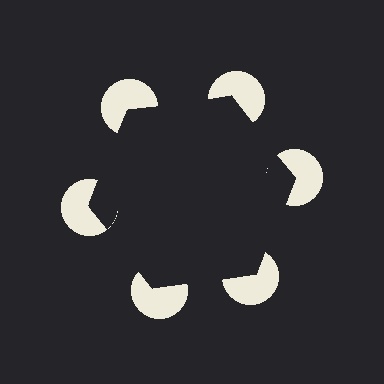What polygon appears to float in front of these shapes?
An illusory hexagon — its edges are inferred from the aligned wedge cuts in the pac-man discs, not physically drawn.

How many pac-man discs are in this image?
There are 6 — one at each vertex of the illusory hexagon.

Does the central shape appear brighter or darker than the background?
It typically appears slightly darker than the background, even though no actual brightness change is drawn.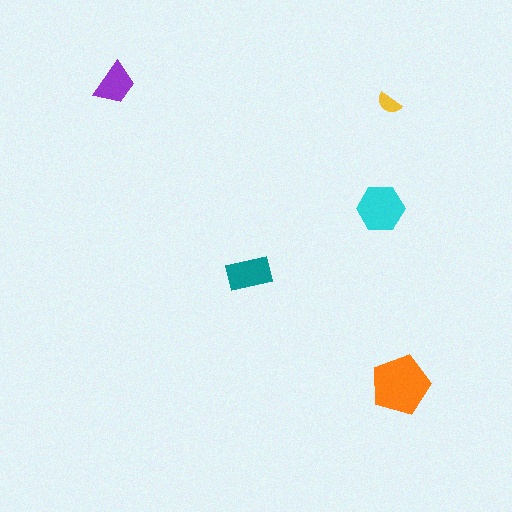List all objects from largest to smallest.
The orange pentagon, the cyan hexagon, the teal rectangle, the purple trapezoid, the yellow semicircle.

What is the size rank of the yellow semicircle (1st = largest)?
5th.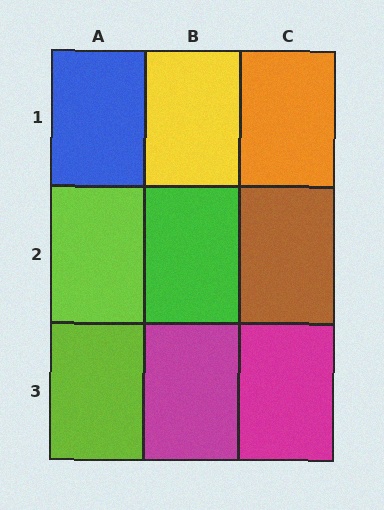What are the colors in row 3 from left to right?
Lime, magenta, magenta.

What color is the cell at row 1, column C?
Orange.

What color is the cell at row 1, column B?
Yellow.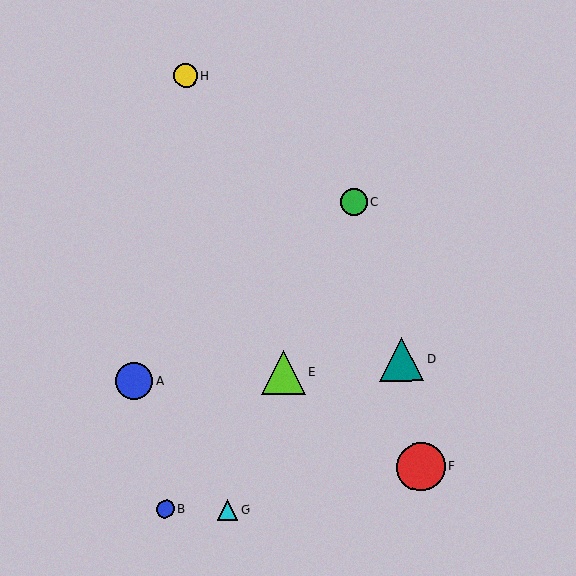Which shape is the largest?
The red circle (labeled F) is the largest.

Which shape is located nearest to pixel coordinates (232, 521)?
The cyan triangle (labeled G) at (227, 510) is nearest to that location.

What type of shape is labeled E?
Shape E is a lime triangle.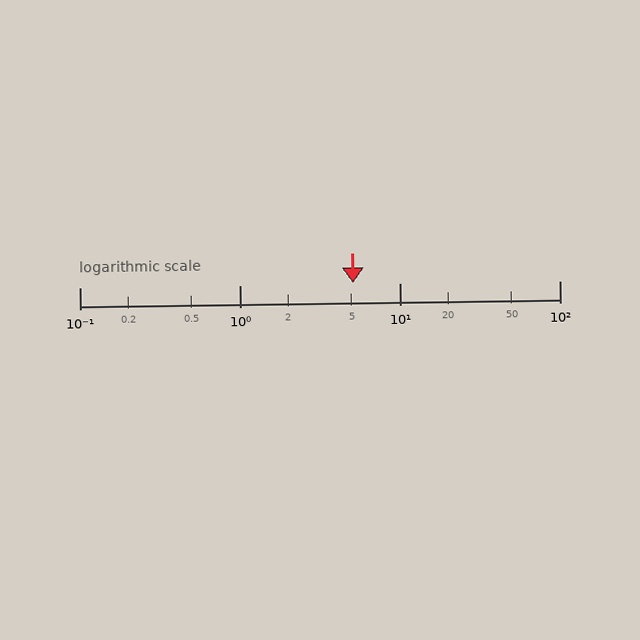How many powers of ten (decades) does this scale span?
The scale spans 3 decades, from 0.1 to 100.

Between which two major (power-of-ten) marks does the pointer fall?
The pointer is between 1 and 10.